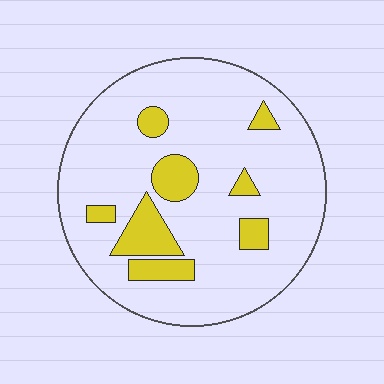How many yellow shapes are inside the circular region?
8.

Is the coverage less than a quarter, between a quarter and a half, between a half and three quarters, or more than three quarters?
Less than a quarter.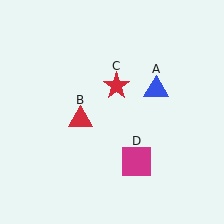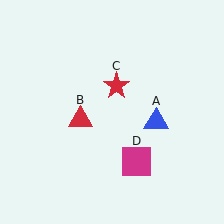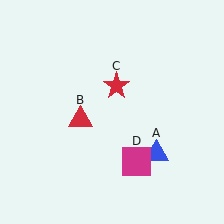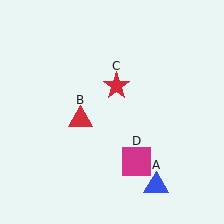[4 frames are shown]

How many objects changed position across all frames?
1 object changed position: blue triangle (object A).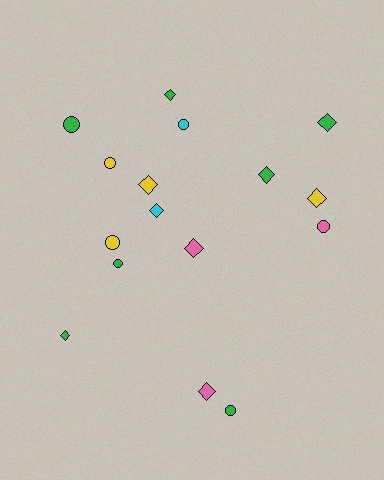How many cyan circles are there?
There is 1 cyan circle.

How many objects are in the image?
There are 16 objects.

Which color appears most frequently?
Green, with 7 objects.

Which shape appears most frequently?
Diamond, with 9 objects.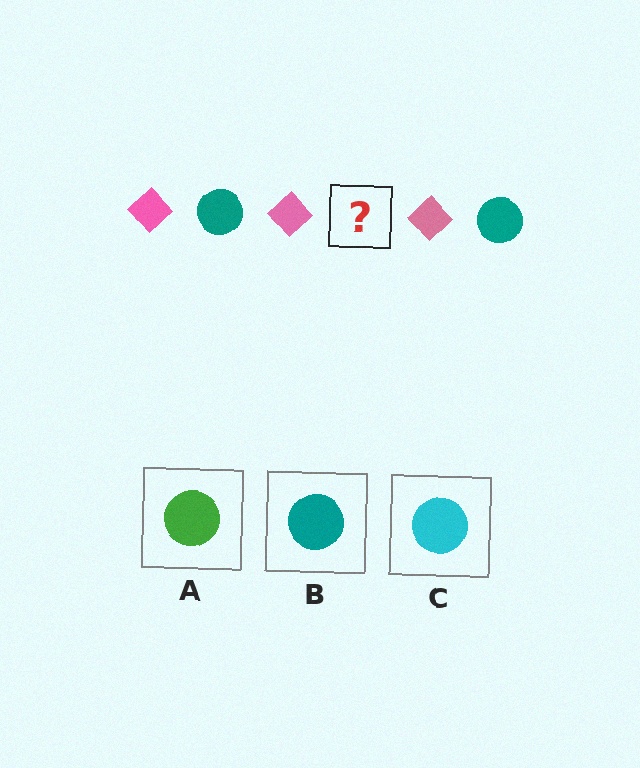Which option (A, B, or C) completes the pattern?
B.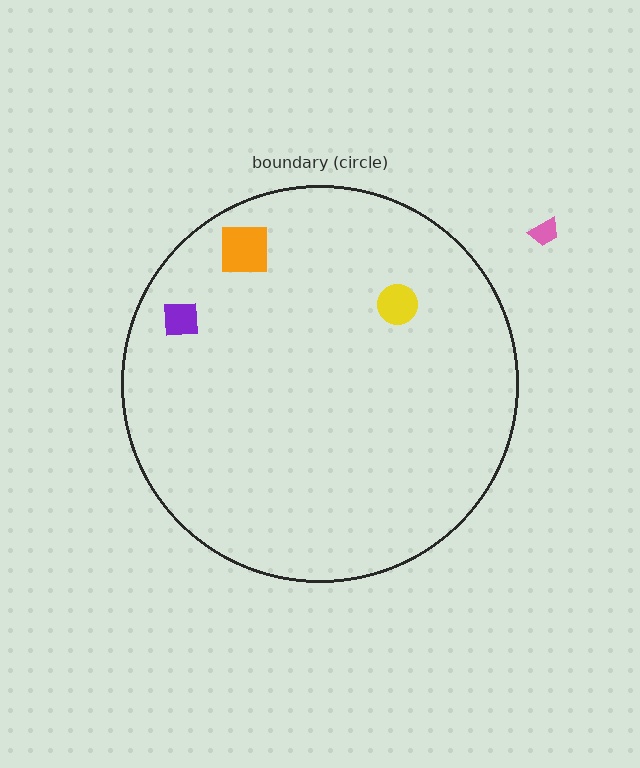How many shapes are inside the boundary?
3 inside, 1 outside.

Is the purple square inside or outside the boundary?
Inside.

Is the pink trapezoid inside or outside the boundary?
Outside.